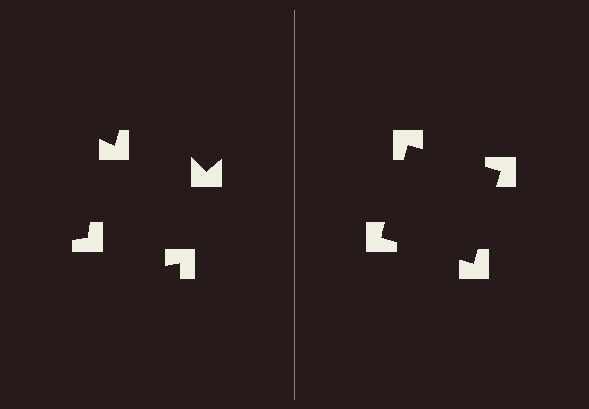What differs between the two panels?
The notched squares are positioned identically on both sides; only the wedge orientations differ. On the right they align to a square; on the left they are misaligned.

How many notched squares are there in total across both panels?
8 — 4 on each side.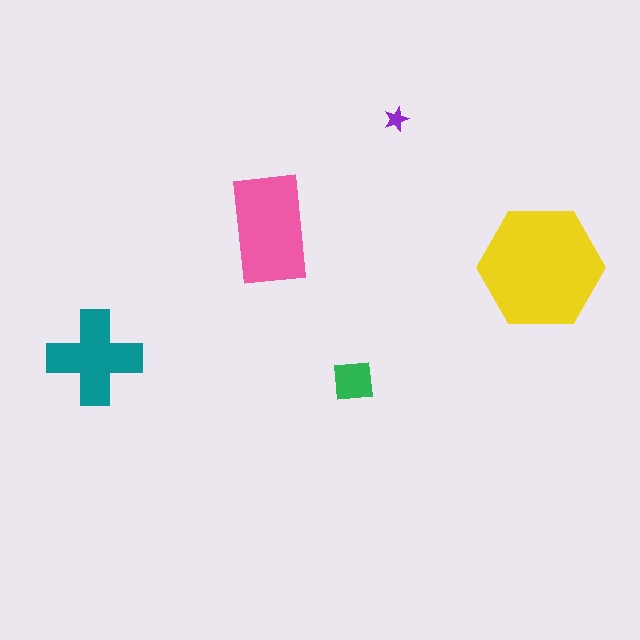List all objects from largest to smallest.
The yellow hexagon, the pink rectangle, the teal cross, the green square, the purple star.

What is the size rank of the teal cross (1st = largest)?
3rd.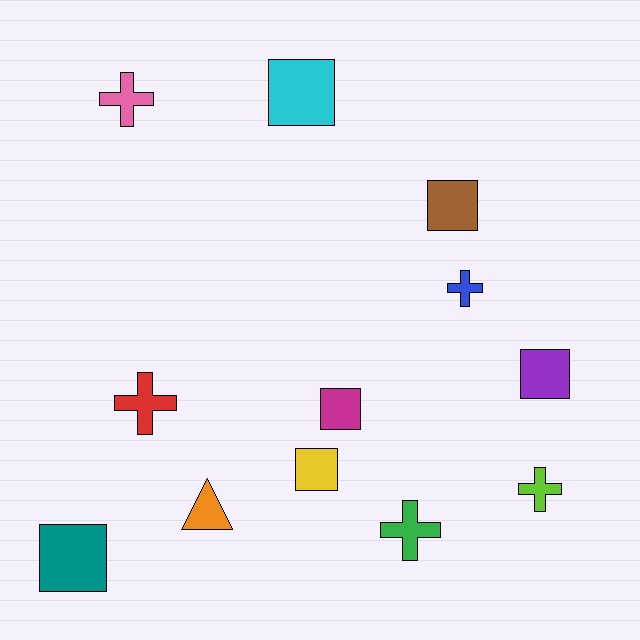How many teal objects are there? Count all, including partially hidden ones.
There is 1 teal object.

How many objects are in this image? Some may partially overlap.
There are 12 objects.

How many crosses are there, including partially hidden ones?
There are 5 crosses.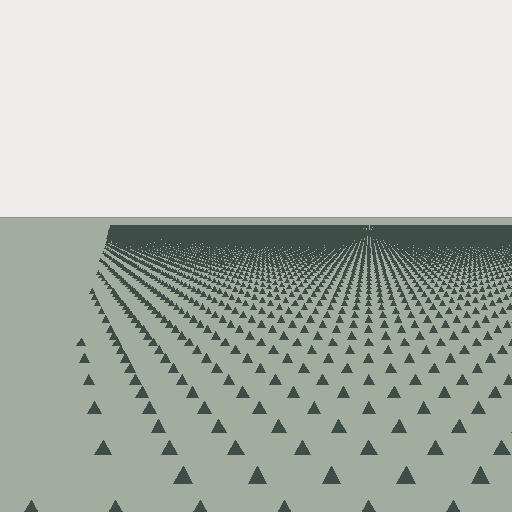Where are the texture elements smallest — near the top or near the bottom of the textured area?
Near the top.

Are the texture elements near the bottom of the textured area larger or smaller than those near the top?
Larger. Near the bottom, elements are closer to the viewer and appear at a bigger on-screen size.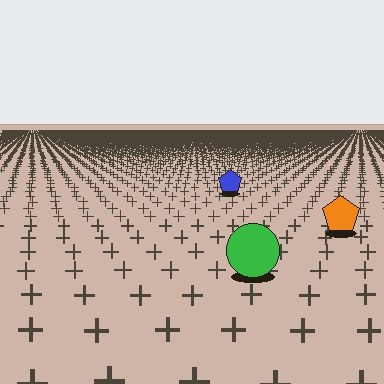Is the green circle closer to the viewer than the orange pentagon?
Yes. The green circle is closer — you can tell from the texture gradient: the ground texture is coarser near it.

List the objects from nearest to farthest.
From nearest to farthest: the green circle, the orange pentagon, the blue pentagon.